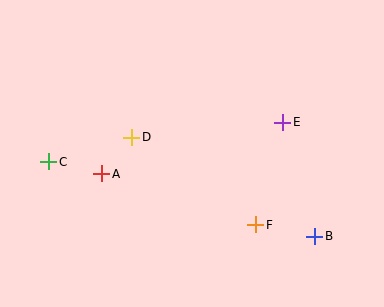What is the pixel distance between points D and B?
The distance between D and B is 208 pixels.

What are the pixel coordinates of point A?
Point A is at (102, 174).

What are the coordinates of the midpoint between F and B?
The midpoint between F and B is at (285, 230).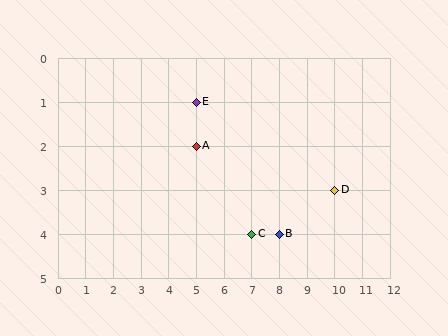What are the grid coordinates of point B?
Point B is at grid coordinates (8, 4).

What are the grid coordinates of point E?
Point E is at grid coordinates (5, 1).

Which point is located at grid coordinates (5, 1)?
Point E is at (5, 1).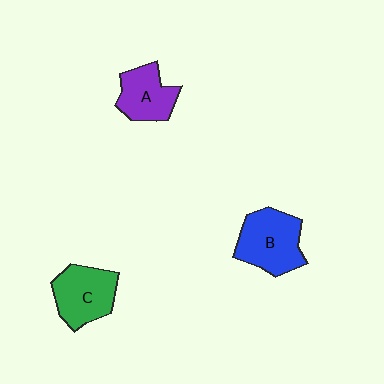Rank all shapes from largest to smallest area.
From largest to smallest: B (blue), C (green), A (purple).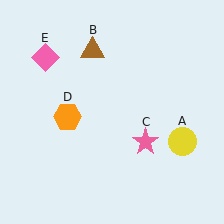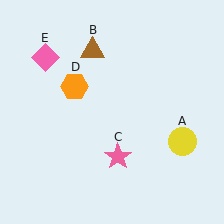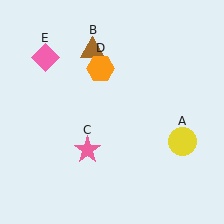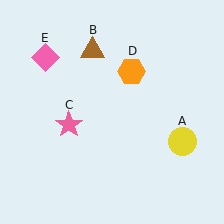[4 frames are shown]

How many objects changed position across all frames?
2 objects changed position: pink star (object C), orange hexagon (object D).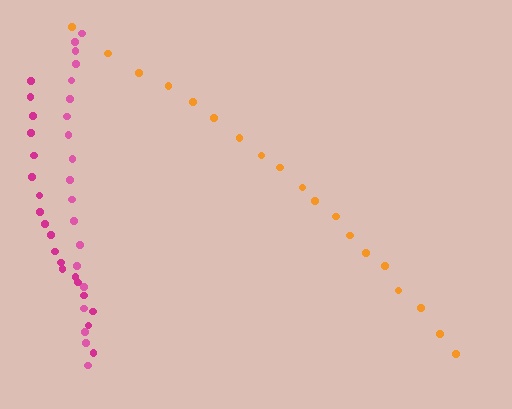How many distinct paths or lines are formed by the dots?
There are 3 distinct paths.